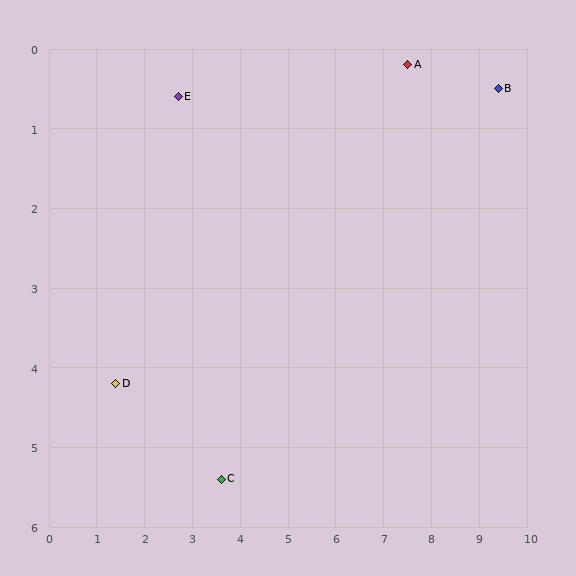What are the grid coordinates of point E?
Point E is at approximately (2.7, 0.6).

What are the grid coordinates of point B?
Point B is at approximately (9.4, 0.5).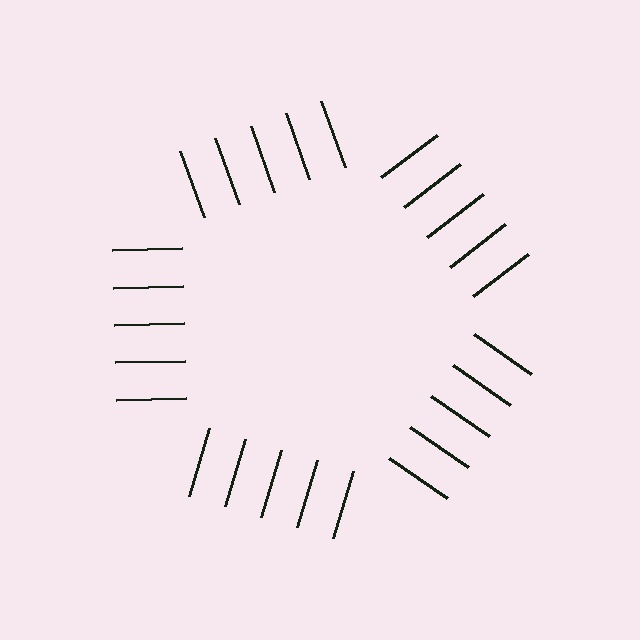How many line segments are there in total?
25 — 5 along each of the 5 edges.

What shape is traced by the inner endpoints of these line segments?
An illusory pentagon — the line segments terminate on its edges but no continuous stroke is drawn.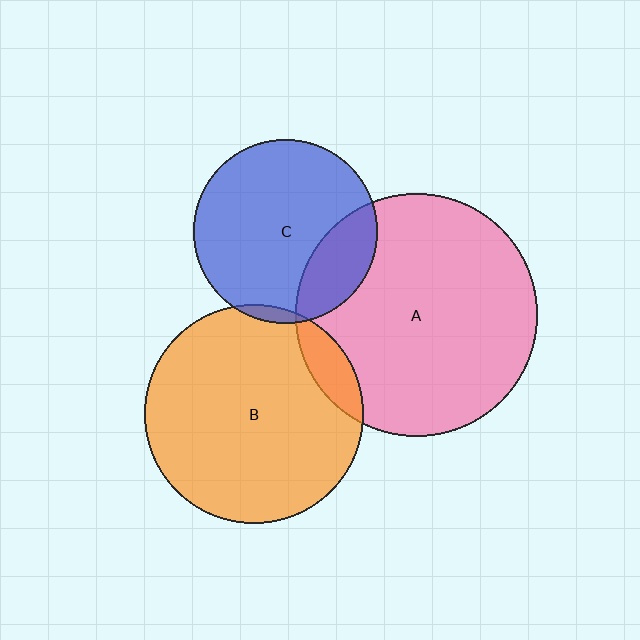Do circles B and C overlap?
Yes.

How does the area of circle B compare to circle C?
Approximately 1.4 times.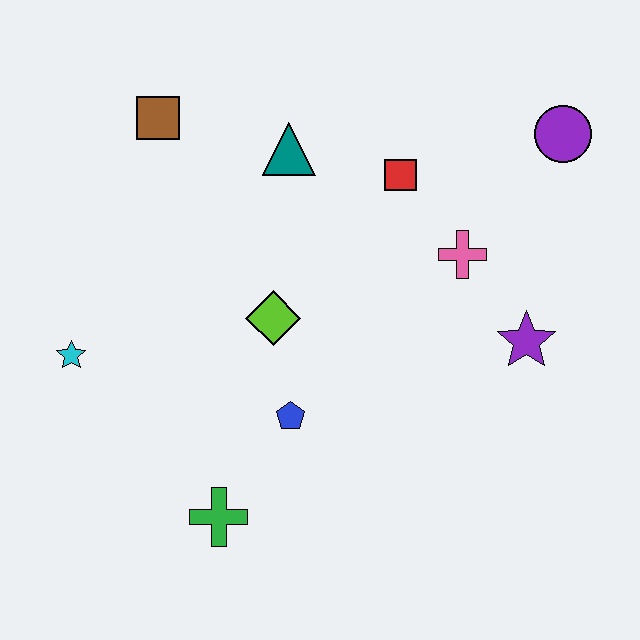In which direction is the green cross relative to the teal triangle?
The green cross is below the teal triangle.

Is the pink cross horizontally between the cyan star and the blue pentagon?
No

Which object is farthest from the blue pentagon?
The purple circle is farthest from the blue pentagon.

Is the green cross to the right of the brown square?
Yes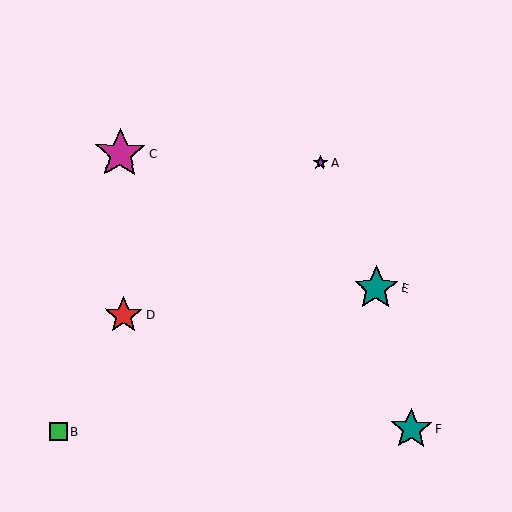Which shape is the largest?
The magenta star (labeled C) is the largest.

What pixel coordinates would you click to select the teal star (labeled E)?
Click at (376, 288) to select the teal star E.